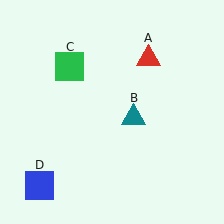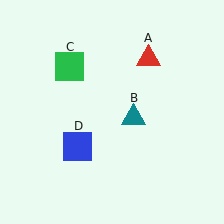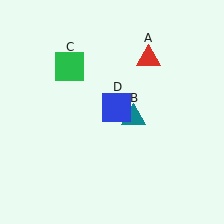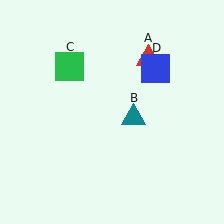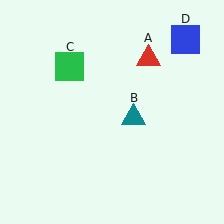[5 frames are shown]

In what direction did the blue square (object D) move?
The blue square (object D) moved up and to the right.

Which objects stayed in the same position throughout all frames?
Red triangle (object A) and teal triangle (object B) and green square (object C) remained stationary.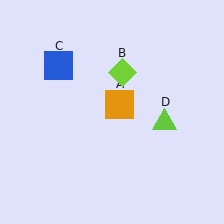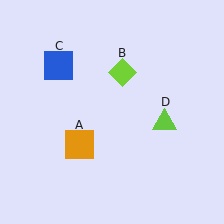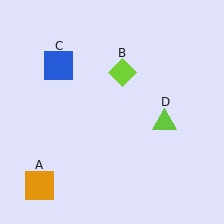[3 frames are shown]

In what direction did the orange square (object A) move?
The orange square (object A) moved down and to the left.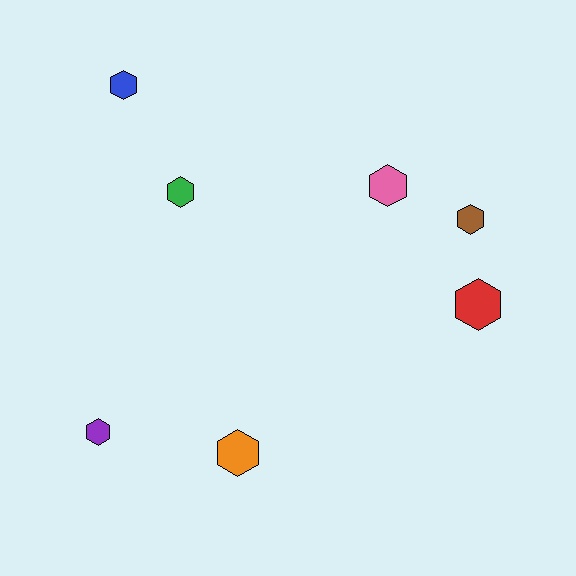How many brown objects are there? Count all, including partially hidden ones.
There is 1 brown object.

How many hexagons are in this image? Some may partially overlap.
There are 7 hexagons.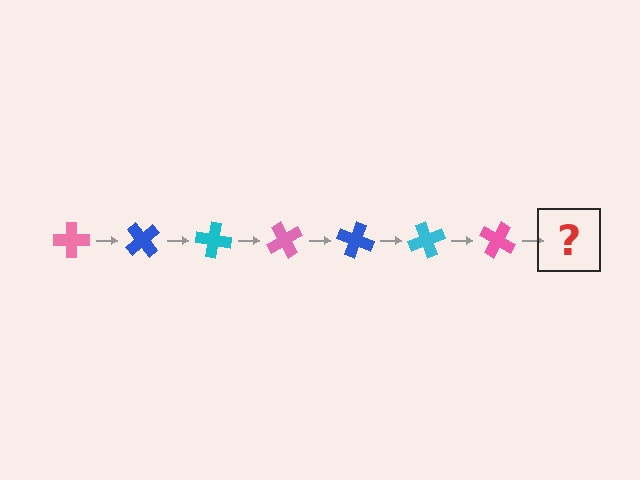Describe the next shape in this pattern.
It should be a blue cross, rotated 350 degrees from the start.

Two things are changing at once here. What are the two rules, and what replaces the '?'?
The two rules are that it rotates 50 degrees each step and the color cycles through pink, blue, and cyan. The '?' should be a blue cross, rotated 350 degrees from the start.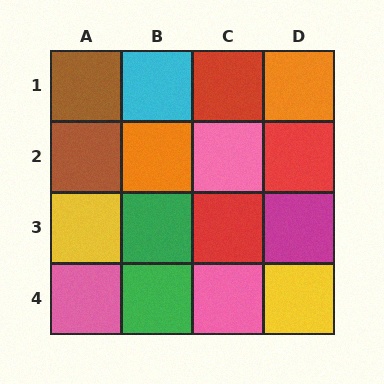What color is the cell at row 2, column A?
Brown.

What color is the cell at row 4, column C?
Pink.